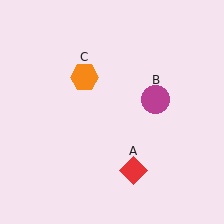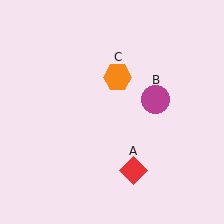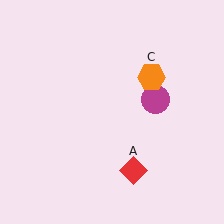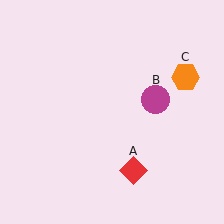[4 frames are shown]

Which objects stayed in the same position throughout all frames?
Red diamond (object A) and magenta circle (object B) remained stationary.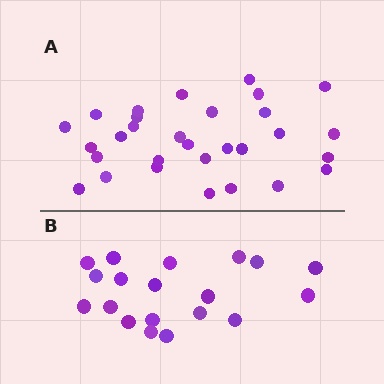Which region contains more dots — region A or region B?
Region A (the top region) has more dots.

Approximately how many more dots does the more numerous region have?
Region A has roughly 12 or so more dots than region B.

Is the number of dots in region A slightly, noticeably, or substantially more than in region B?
Region A has substantially more. The ratio is roughly 1.6 to 1.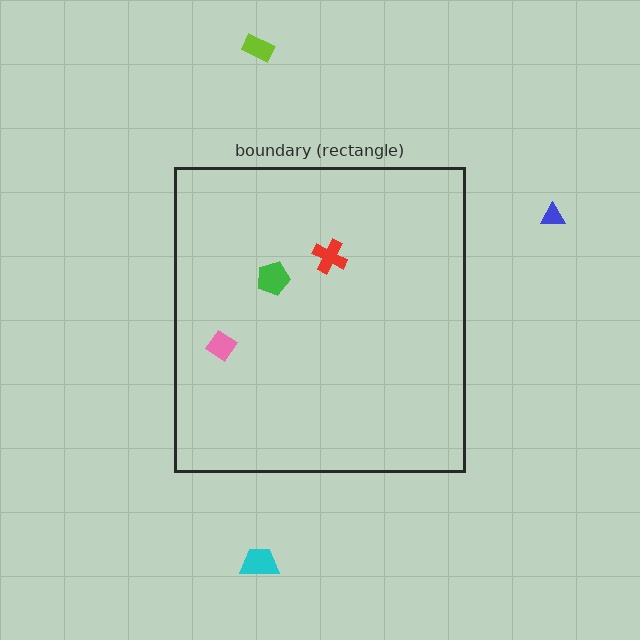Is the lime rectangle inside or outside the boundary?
Outside.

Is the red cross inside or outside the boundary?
Inside.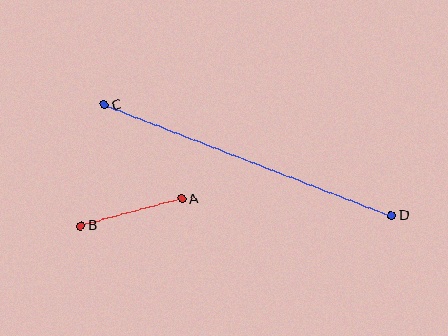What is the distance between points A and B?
The distance is approximately 105 pixels.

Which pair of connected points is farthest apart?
Points C and D are farthest apart.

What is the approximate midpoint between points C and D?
The midpoint is at approximately (248, 160) pixels.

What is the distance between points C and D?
The distance is approximately 308 pixels.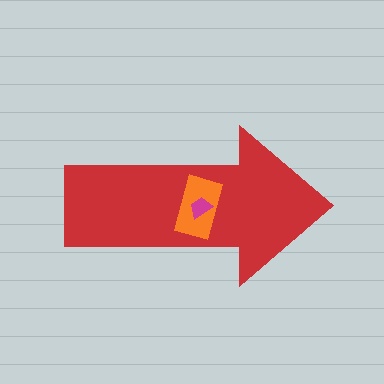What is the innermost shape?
The magenta trapezoid.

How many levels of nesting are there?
3.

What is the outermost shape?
The red arrow.